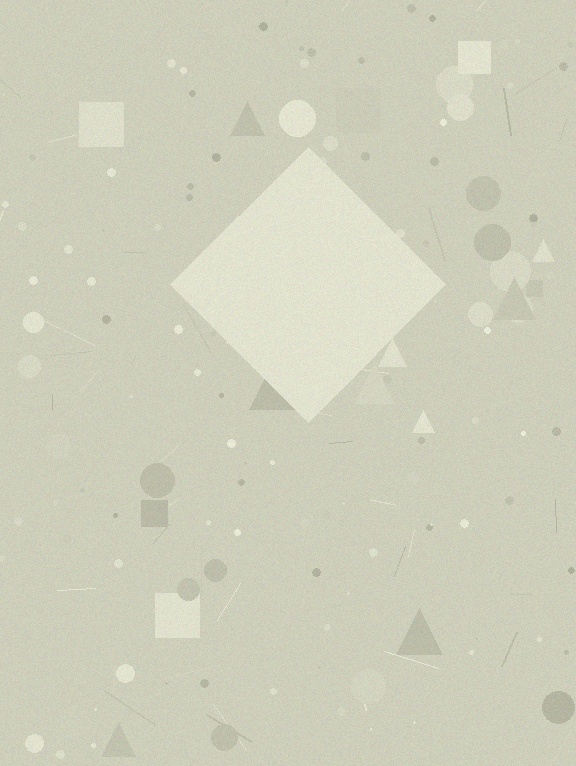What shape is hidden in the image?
A diamond is hidden in the image.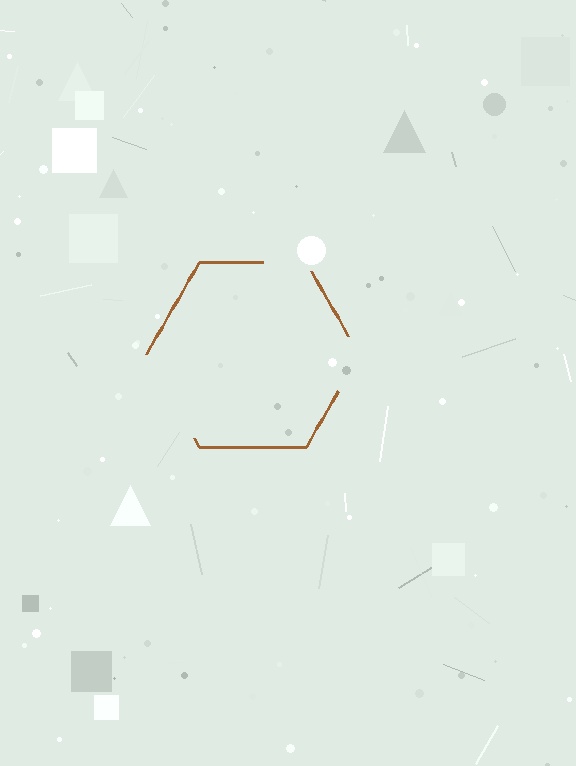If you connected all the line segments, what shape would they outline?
They would outline a hexagon.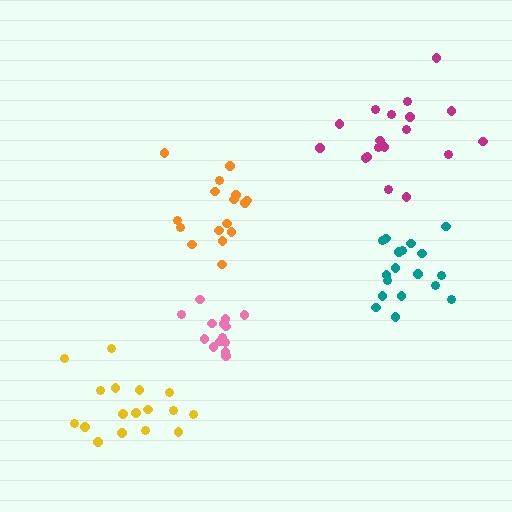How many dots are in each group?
Group 1: 18 dots, Group 2: 14 dots, Group 3: 17 dots, Group 4: 16 dots, Group 5: 18 dots (83 total).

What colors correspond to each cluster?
The clusters are colored: magenta, pink, yellow, orange, teal.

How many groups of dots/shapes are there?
There are 5 groups.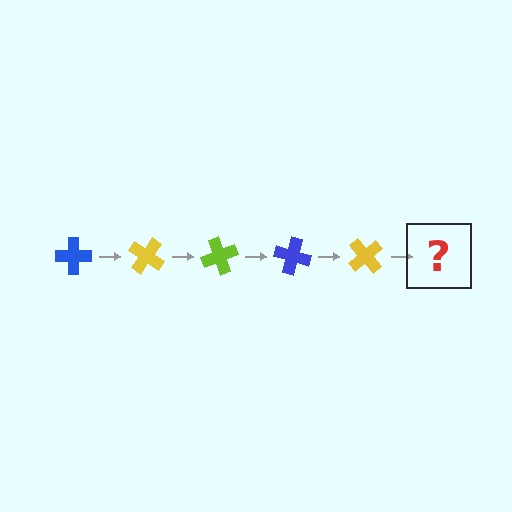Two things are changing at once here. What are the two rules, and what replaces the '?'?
The two rules are that it rotates 35 degrees each step and the color cycles through blue, yellow, and lime. The '?' should be a lime cross, rotated 175 degrees from the start.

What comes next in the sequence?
The next element should be a lime cross, rotated 175 degrees from the start.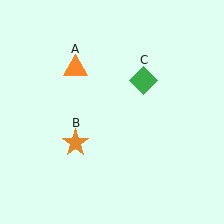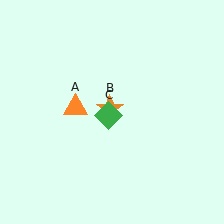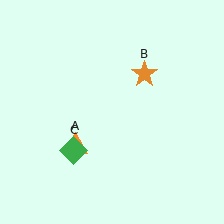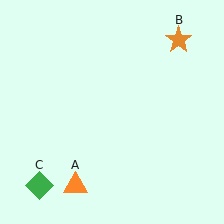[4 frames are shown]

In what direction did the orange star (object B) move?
The orange star (object B) moved up and to the right.